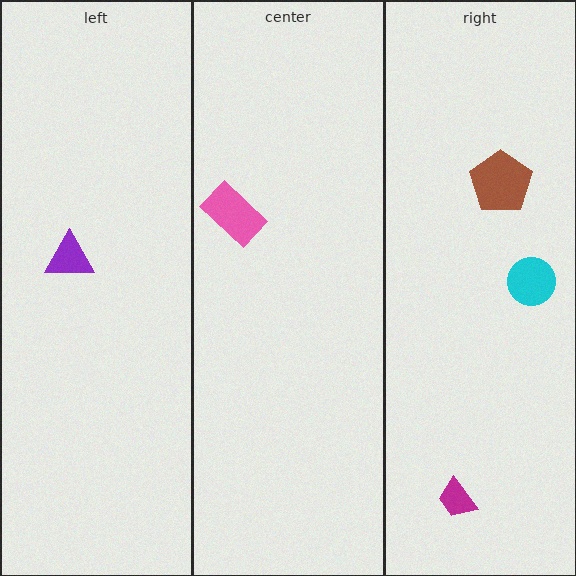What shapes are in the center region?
The pink rectangle.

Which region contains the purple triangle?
The left region.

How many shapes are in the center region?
1.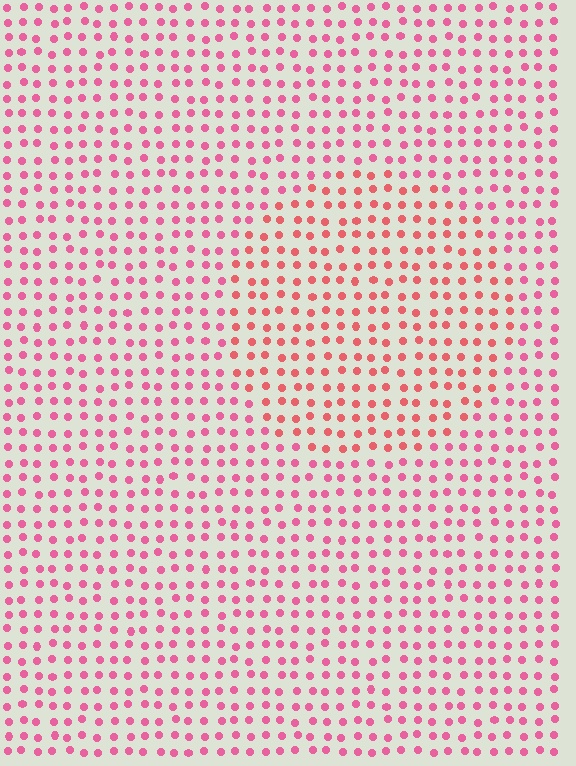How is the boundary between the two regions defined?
The boundary is defined purely by a slight shift in hue (about 24 degrees). Spacing, size, and orientation are identical on both sides.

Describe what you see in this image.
The image is filled with small pink elements in a uniform arrangement. A circle-shaped region is visible where the elements are tinted to a slightly different hue, forming a subtle color boundary.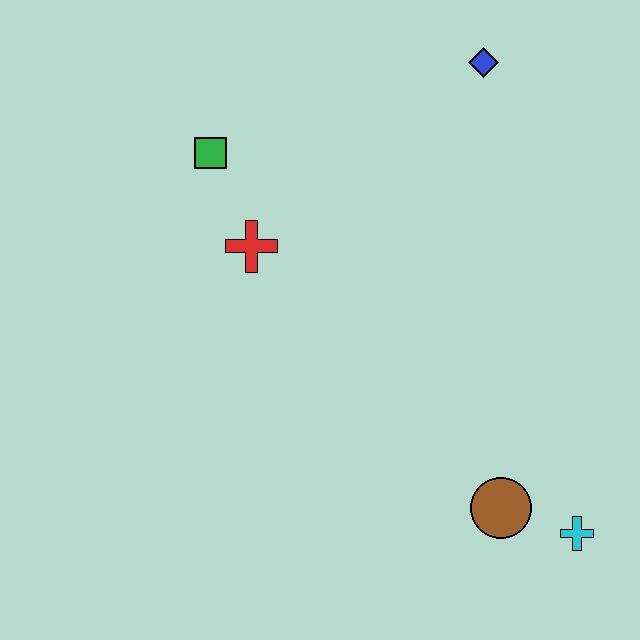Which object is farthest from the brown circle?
The green square is farthest from the brown circle.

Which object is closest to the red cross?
The green square is closest to the red cross.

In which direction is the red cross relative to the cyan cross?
The red cross is to the left of the cyan cross.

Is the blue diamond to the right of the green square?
Yes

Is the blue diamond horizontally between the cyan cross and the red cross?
Yes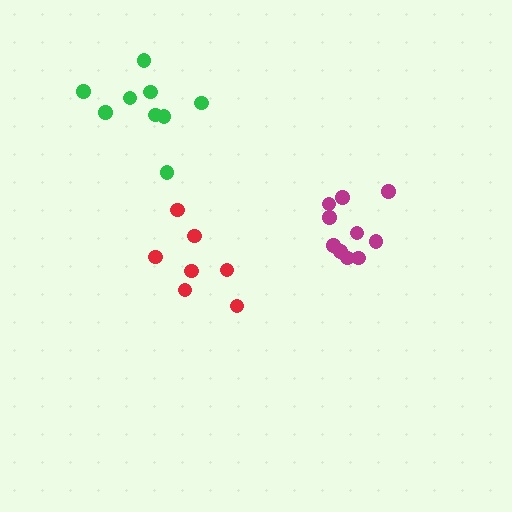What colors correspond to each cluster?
The clusters are colored: green, red, magenta.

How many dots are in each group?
Group 1: 9 dots, Group 2: 7 dots, Group 3: 10 dots (26 total).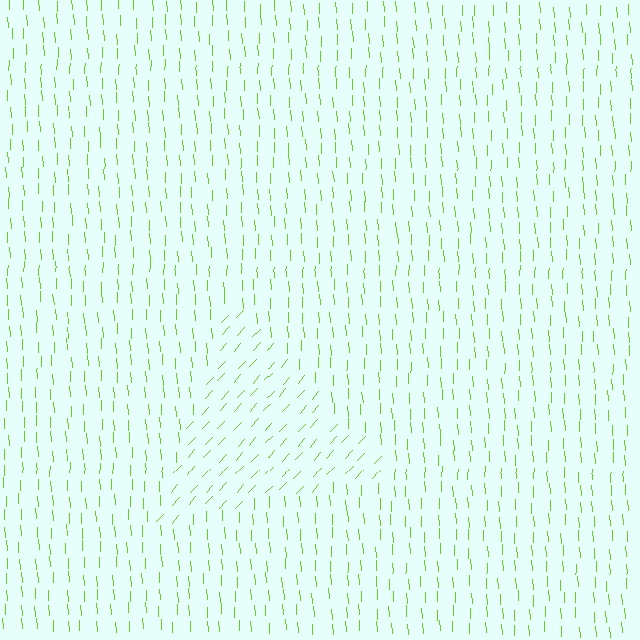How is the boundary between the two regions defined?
The boundary is defined purely by a change in line orientation (approximately 45 degrees difference). All lines are the same color and thickness.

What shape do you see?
I see a triangle.